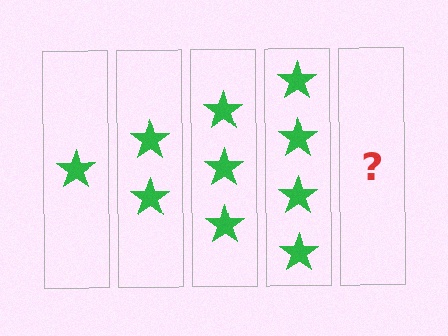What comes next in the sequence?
The next element should be 5 stars.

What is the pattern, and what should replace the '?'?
The pattern is that each step adds one more star. The '?' should be 5 stars.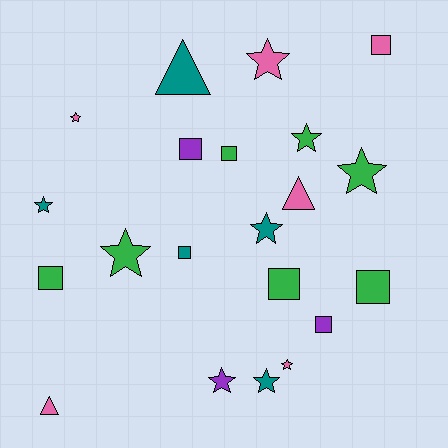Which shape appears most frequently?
Star, with 10 objects.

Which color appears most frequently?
Green, with 7 objects.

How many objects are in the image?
There are 21 objects.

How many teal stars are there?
There are 3 teal stars.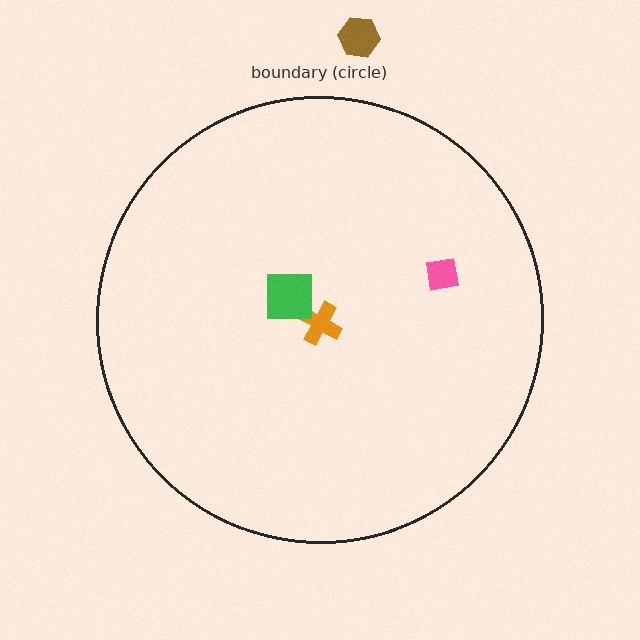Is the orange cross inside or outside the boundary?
Inside.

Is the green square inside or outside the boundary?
Inside.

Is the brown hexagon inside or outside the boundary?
Outside.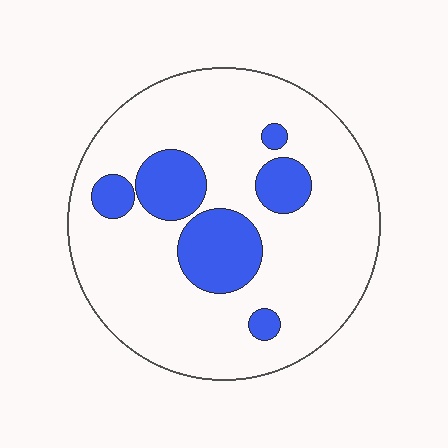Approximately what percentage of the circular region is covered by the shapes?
Approximately 20%.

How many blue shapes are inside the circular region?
6.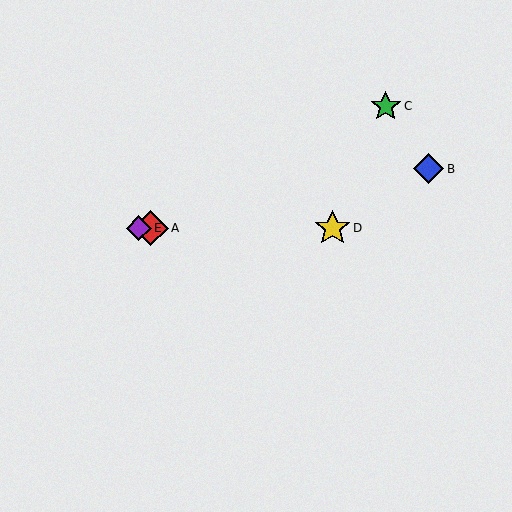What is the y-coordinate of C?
Object C is at y≈106.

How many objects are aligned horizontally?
3 objects (A, D, E) are aligned horizontally.